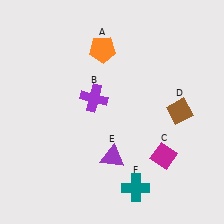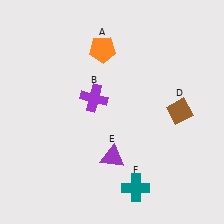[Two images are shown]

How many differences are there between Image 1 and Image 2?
There is 1 difference between the two images.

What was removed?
The magenta diamond (C) was removed in Image 2.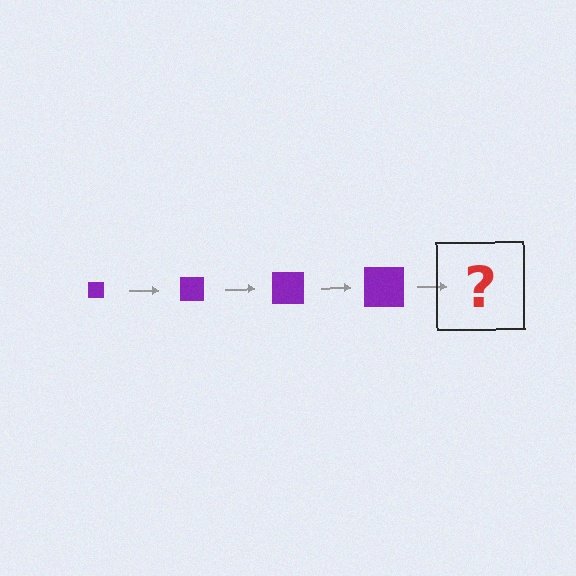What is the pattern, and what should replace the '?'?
The pattern is that the square gets progressively larger each step. The '?' should be a purple square, larger than the previous one.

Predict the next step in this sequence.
The next step is a purple square, larger than the previous one.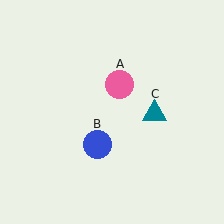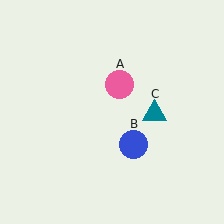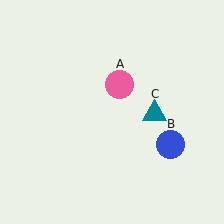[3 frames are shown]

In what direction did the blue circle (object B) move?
The blue circle (object B) moved right.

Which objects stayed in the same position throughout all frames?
Pink circle (object A) and teal triangle (object C) remained stationary.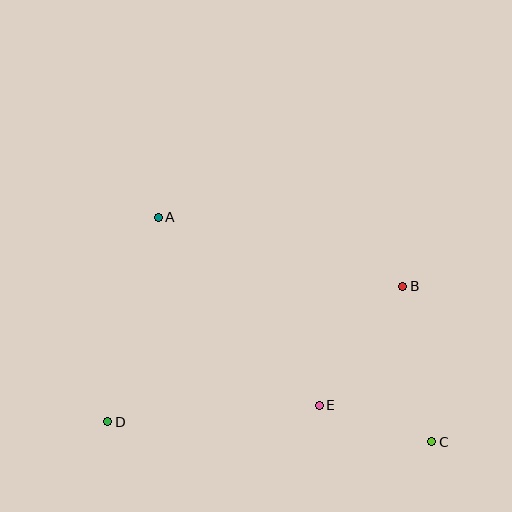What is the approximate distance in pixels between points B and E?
The distance between B and E is approximately 145 pixels.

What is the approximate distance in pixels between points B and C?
The distance between B and C is approximately 158 pixels.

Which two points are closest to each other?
Points C and E are closest to each other.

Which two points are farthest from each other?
Points A and C are farthest from each other.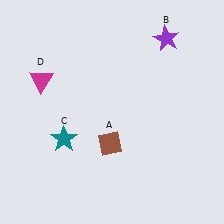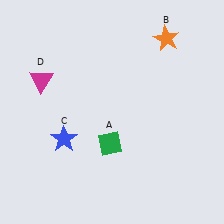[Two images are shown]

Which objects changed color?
A changed from brown to green. B changed from purple to orange. C changed from teal to blue.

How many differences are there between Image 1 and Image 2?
There are 3 differences between the two images.